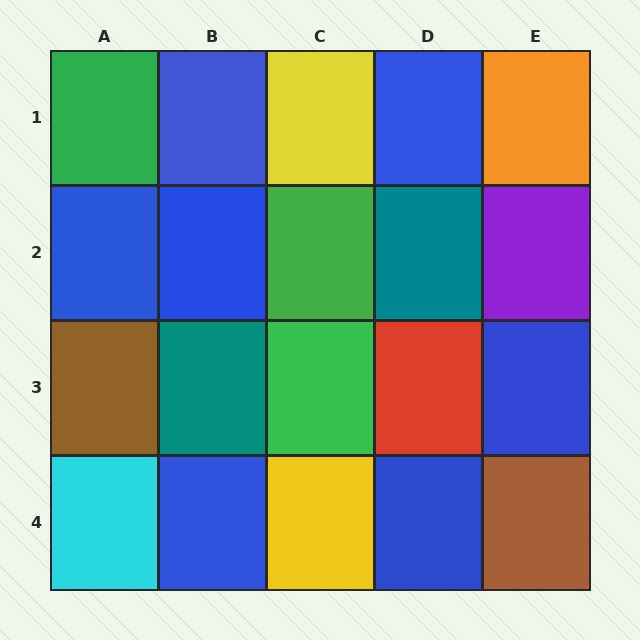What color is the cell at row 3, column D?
Red.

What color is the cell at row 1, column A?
Green.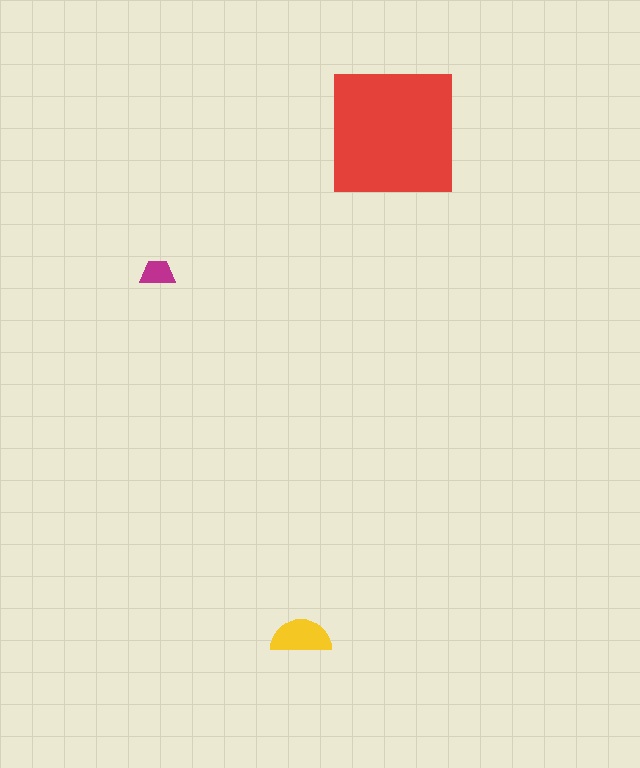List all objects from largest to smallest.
The red square, the yellow semicircle, the magenta trapezoid.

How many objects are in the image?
There are 3 objects in the image.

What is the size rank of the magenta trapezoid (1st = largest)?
3rd.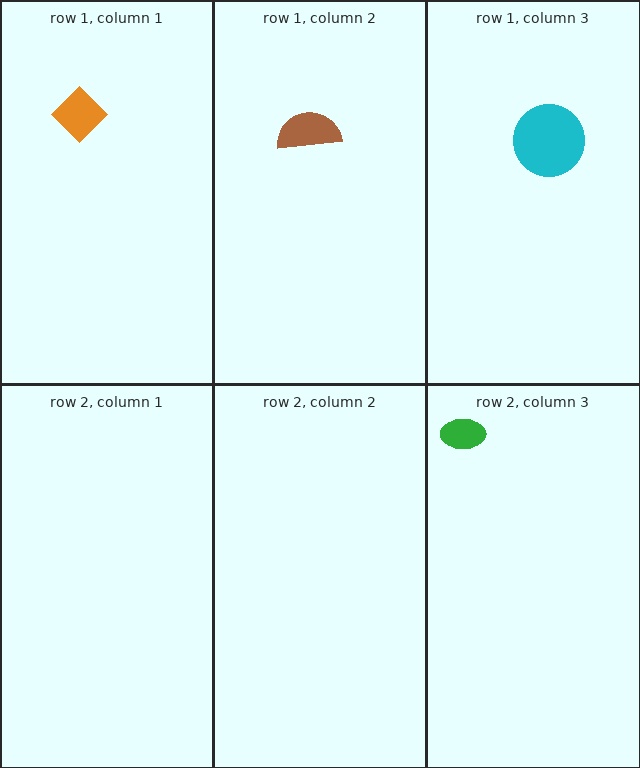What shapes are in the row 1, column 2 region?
The brown semicircle.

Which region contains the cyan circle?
The row 1, column 3 region.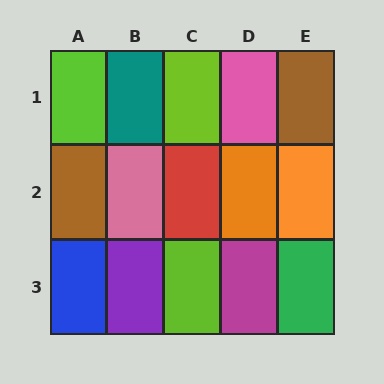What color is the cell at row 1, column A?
Lime.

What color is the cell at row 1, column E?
Brown.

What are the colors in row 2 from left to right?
Brown, pink, red, orange, orange.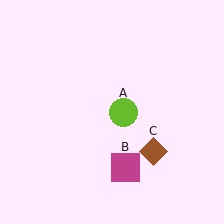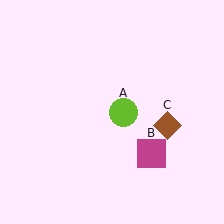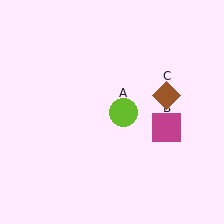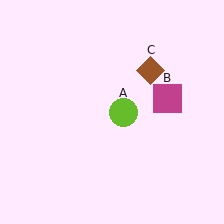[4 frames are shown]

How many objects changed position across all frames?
2 objects changed position: magenta square (object B), brown diamond (object C).